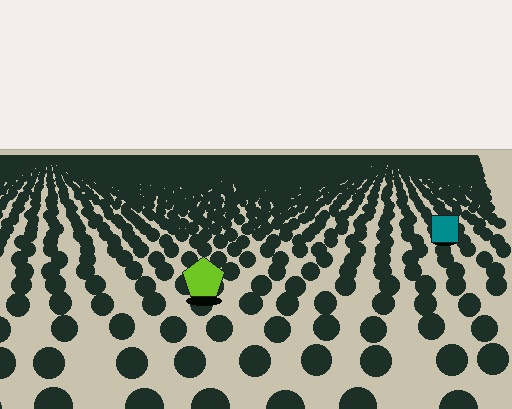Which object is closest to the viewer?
The lime pentagon is closest. The texture marks near it are larger and more spread out.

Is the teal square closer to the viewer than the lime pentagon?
No. The lime pentagon is closer — you can tell from the texture gradient: the ground texture is coarser near it.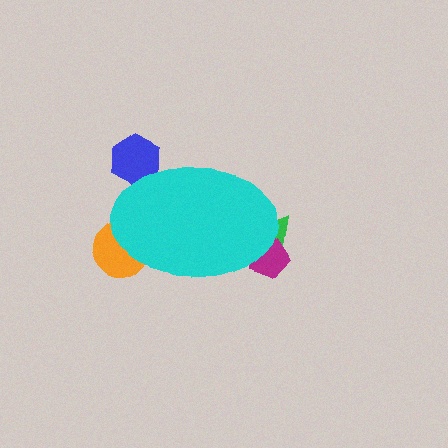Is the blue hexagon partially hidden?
Yes, the blue hexagon is partially hidden behind the cyan ellipse.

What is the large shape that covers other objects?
A cyan ellipse.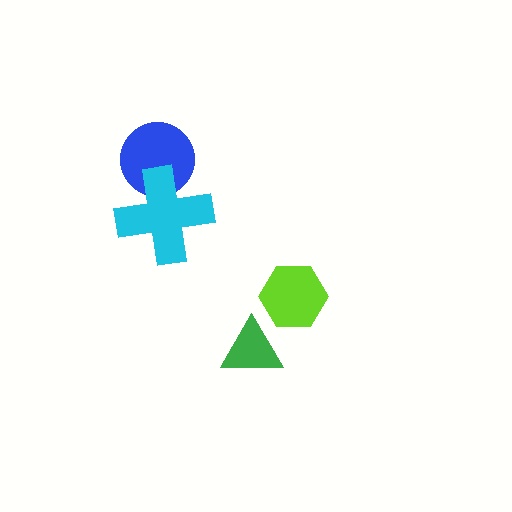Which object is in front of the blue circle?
The cyan cross is in front of the blue circle.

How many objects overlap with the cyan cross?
1 object overlaps with the cyan cross.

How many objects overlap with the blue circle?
1 object overlaps with the blue circle.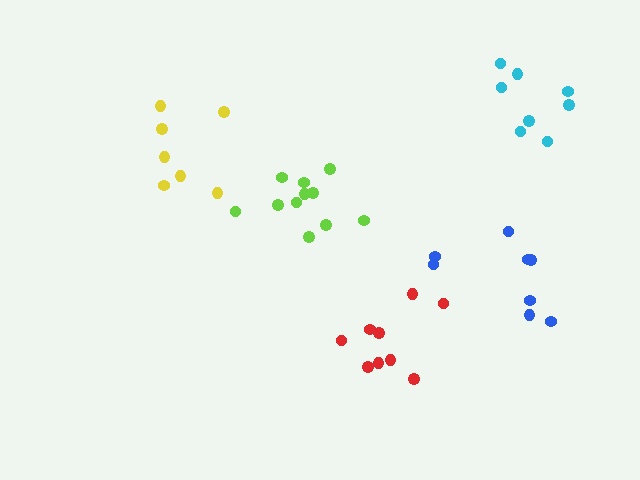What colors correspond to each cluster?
The clusters are colored: cyan, lime, blue, red, yellow.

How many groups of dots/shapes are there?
There are 5 groups.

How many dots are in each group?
Group 1: 8 dots, Group 2: 11 dots, Group 3: 8 dots, Group 4: 9 dots, Group 5: 7 dots (43 total).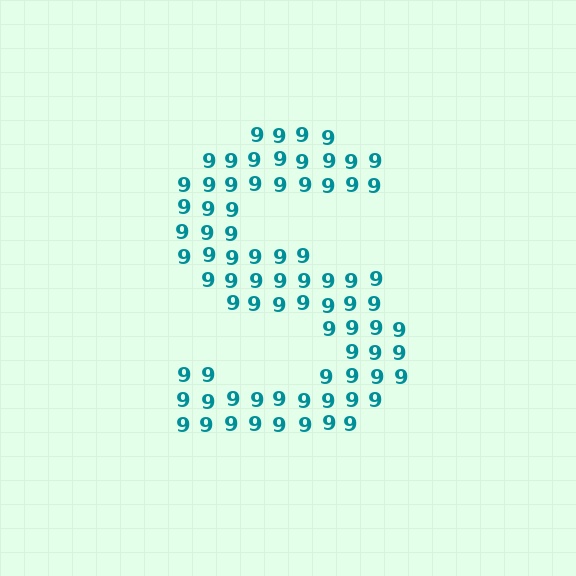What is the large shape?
The large shape is the letter S.